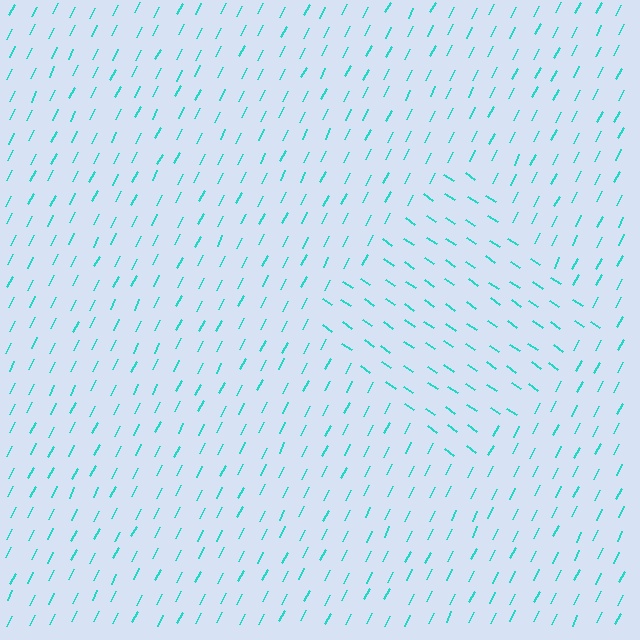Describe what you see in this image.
The image is filled with small cyan line segments. A diamond region in the image has lines oriented differently from the surrounding lines, creating a visible texture boundary.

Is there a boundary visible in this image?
Yes, there is a texture boundary formed by a change in line orientation.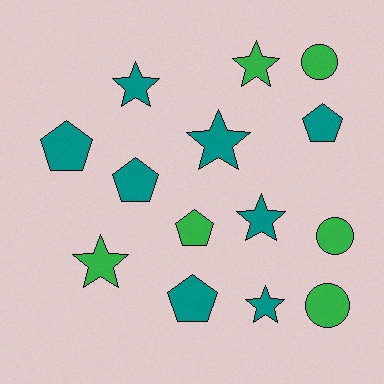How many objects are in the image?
There are 14 objects.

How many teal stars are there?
There are 4 teal stars.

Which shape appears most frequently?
Star, with 6 objects.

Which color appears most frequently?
Teal, with 8 objects.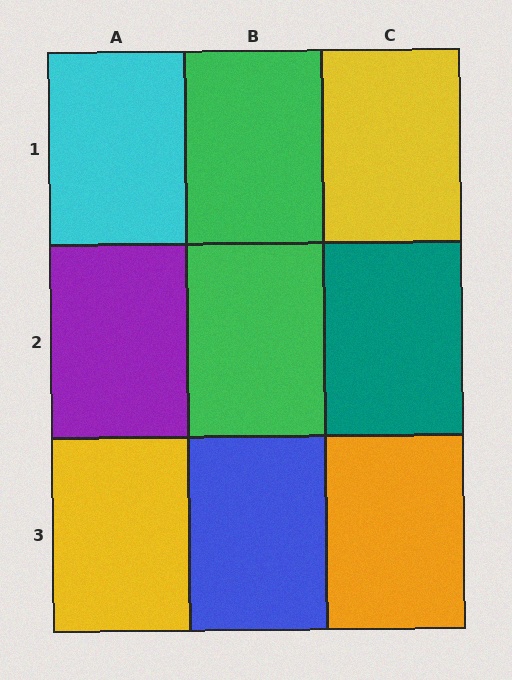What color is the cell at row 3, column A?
Yellow.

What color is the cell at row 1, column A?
Cyan.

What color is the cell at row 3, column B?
Blue.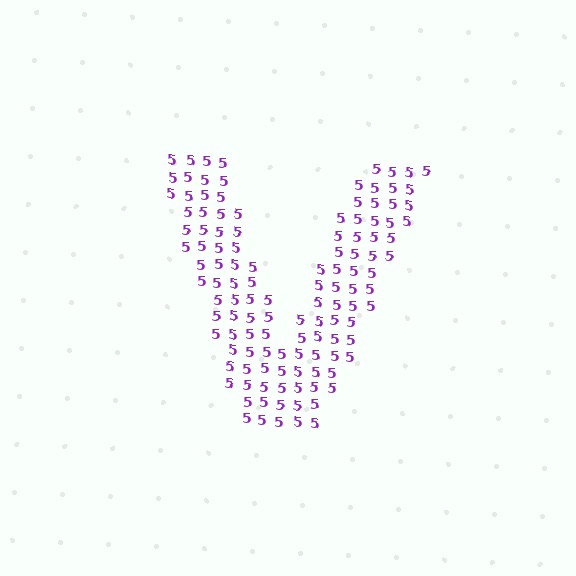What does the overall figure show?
The overall figure shows the letter V.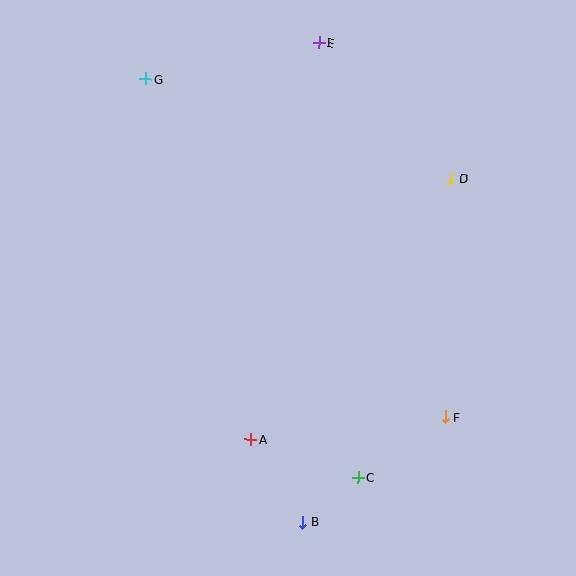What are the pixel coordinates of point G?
Point G is at (146, 79).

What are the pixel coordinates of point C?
Point C is at (358, 478).